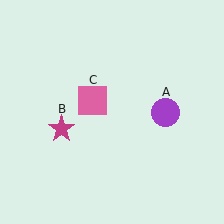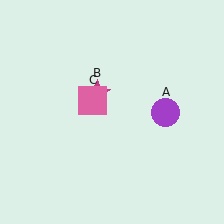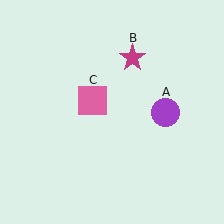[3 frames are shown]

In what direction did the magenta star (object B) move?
The magenta star (object B) moved up and to the right.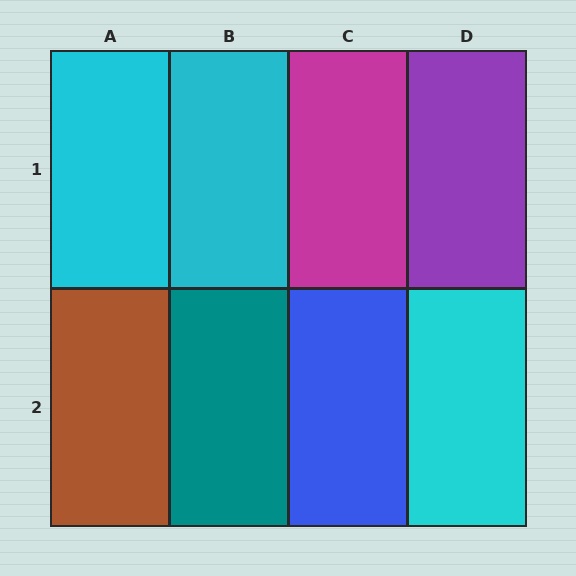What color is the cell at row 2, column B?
Teal.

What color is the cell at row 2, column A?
Brown.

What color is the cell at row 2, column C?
Blue.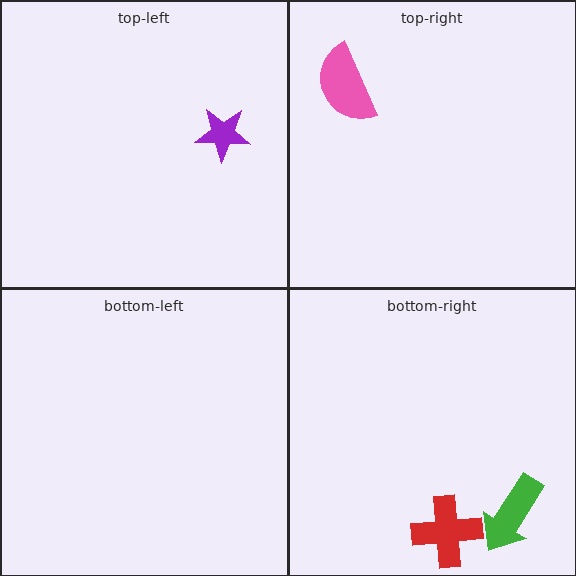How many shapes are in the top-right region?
1.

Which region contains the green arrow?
The bottom-right region.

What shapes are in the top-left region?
The purple star.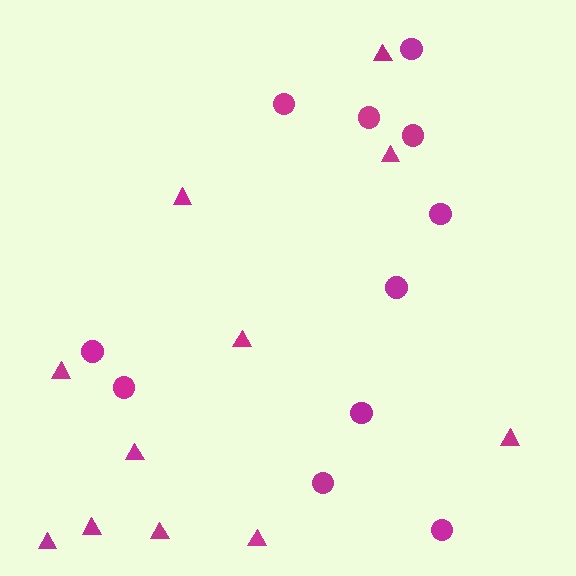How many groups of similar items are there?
There are 2 groups: one group of triangles (11) and one group of circles (11).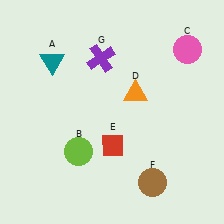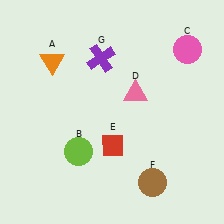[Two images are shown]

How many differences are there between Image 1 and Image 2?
There are 2 differences between the two images.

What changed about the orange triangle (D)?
In Image 1, D is orange. In Image 2, it changed to pink.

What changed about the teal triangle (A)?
In Image 1, A is teal. In Image 2, it changed to orange.